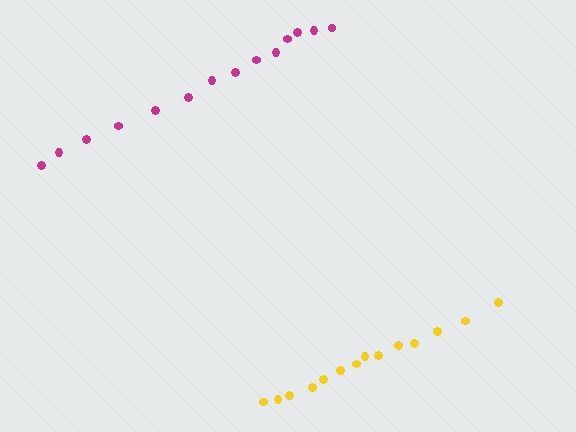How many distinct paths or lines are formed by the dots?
There are 2 distinct paths.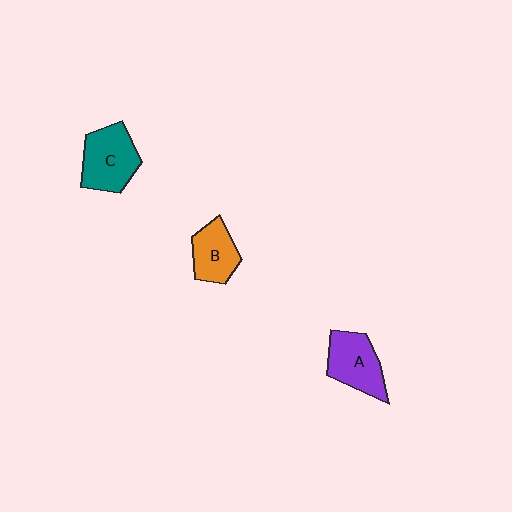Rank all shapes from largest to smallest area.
From largest to smallest: C (teal), A (purple), B (orange).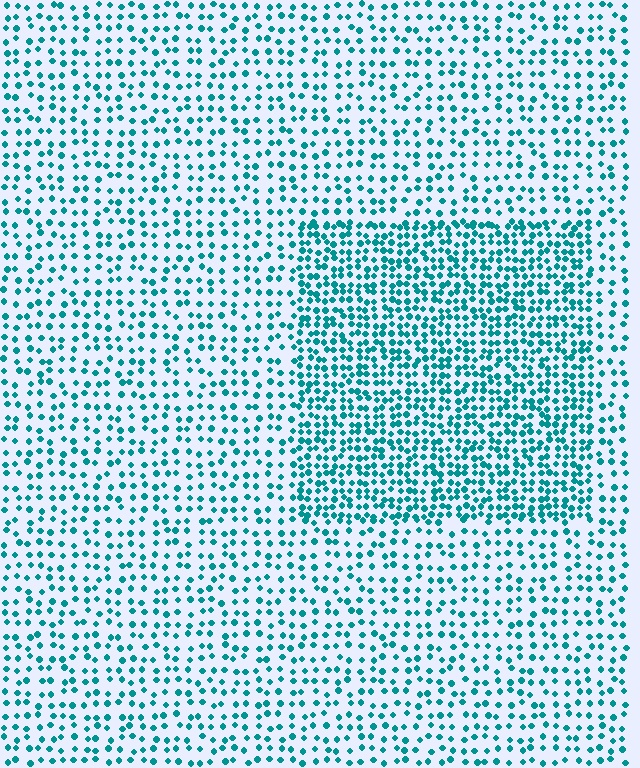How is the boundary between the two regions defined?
The boundary is defined by a change in element density (approximately 1.9x ratio). All elements are the same color, size, and shape.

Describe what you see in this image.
The image contains small teal elements arranged at two different densities. A rectangle-shaped region is visible where the elements are more densely packed than the surrounding area.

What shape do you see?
I see a rectangle.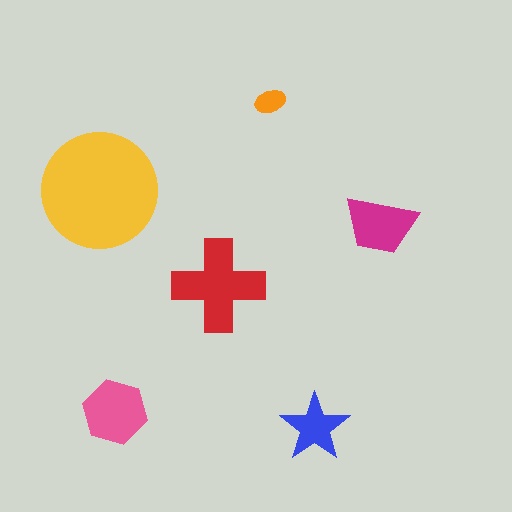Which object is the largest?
The yellow circle.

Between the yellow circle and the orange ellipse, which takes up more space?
The yellow circle.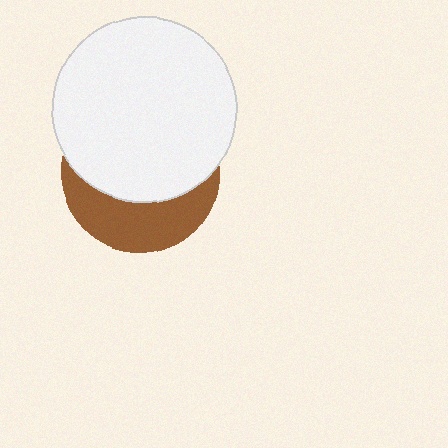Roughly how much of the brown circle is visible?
A small part of it is visible (roughly 37%).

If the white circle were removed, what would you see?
You would see the complete brown circle.